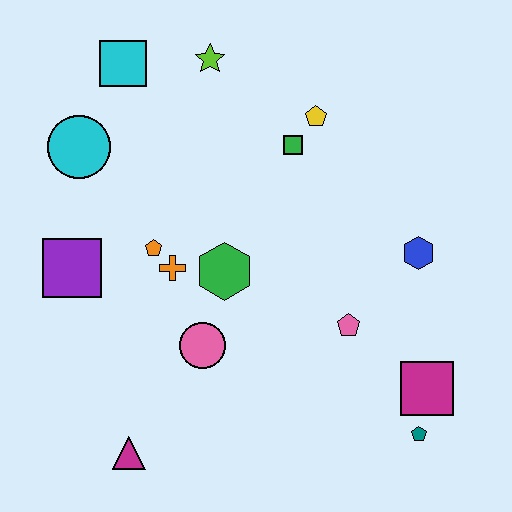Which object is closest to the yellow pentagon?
The green square is closest to the yellow pentagon.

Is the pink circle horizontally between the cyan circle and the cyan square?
No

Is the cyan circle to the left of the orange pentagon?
Yes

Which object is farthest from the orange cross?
The teal pentagon is farthest from the orange cross.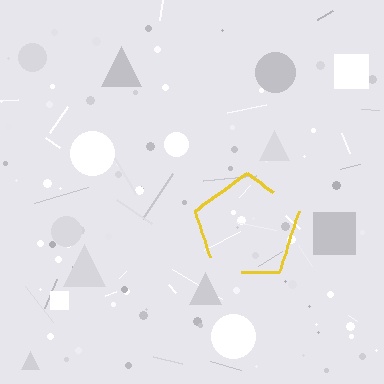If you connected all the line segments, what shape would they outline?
They would outline a pentagon.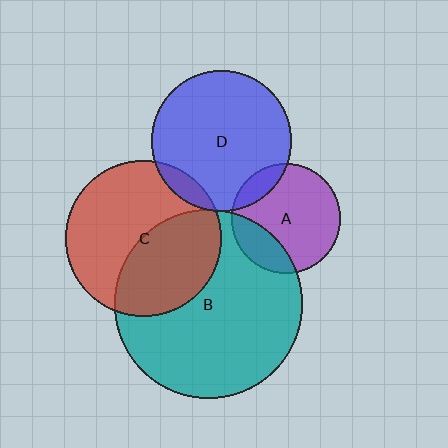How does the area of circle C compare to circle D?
Approximately 1.2 times.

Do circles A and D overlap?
Yes.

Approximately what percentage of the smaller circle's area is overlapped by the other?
Approximately 10%.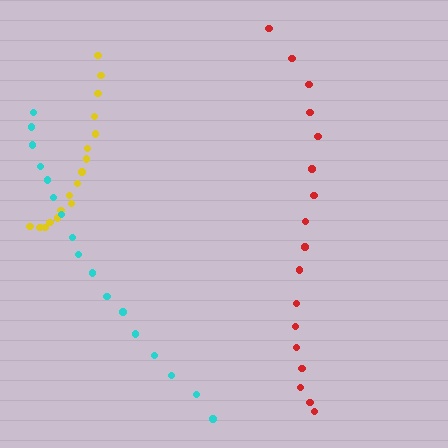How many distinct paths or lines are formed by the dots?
There are 3 distinct paths.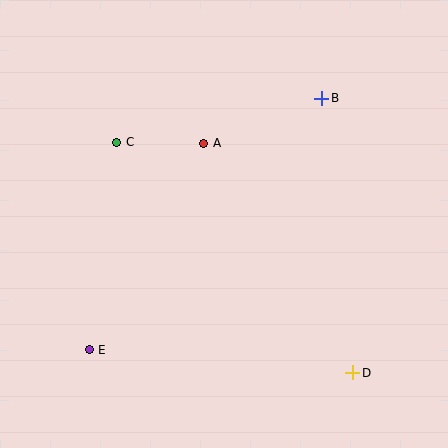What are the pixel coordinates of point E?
Point E is at (89, 350).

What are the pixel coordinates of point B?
Point B is at (322, 98).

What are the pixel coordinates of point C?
Point C is at (117, 142).